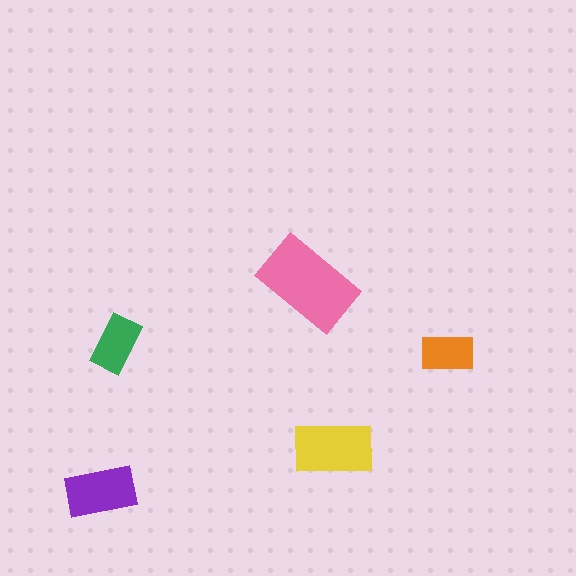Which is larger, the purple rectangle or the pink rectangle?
The pink one.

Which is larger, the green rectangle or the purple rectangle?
The purple one.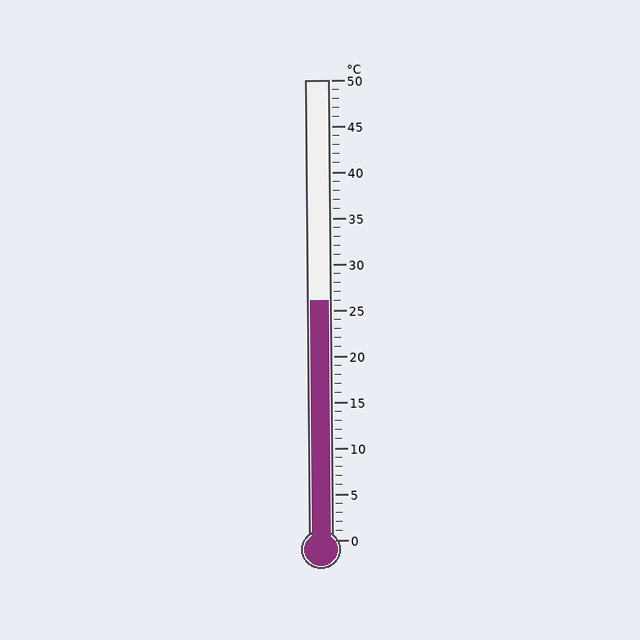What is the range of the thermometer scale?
The thermometer scale ranges from 0°C to 50°C.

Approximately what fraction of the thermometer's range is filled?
The thermometer is filled to approximately 50% of its range.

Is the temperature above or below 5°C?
The temperature is above 5°C.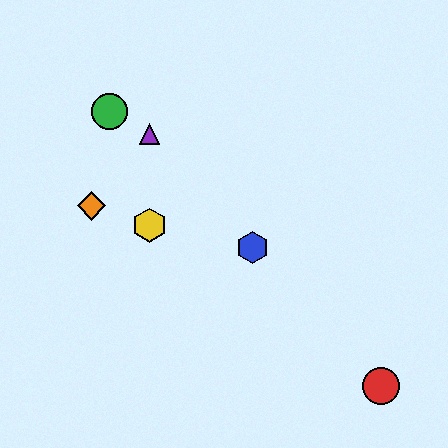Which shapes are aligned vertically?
The yellow hexagon, the purple triangle are aligned vertically.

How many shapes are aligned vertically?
2 shapes (the yellow hexagon, the purple triangle) are aligned vertically.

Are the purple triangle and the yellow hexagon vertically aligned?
Yes, both are at x≈149.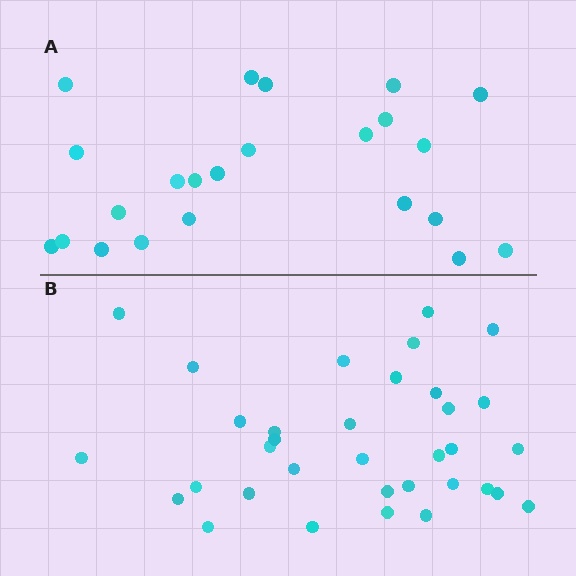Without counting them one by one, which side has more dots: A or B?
Region B (the bottom region) has more dots.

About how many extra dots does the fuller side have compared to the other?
Region B has roughly 12 or so more dots than region A.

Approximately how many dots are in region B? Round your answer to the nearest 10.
About 30 dots. (The exact count is 34, which rounds to 30.)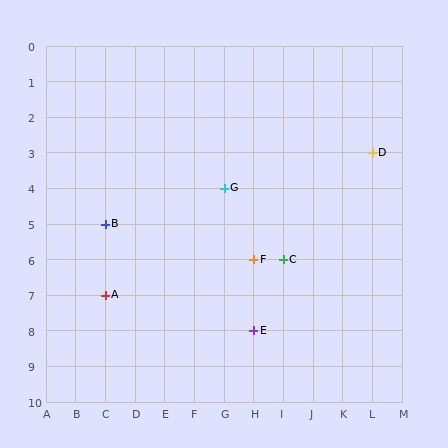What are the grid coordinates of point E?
Point E is at grid coordinates (H, 8).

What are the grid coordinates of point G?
Point G is at grid coordinates (G, 4).